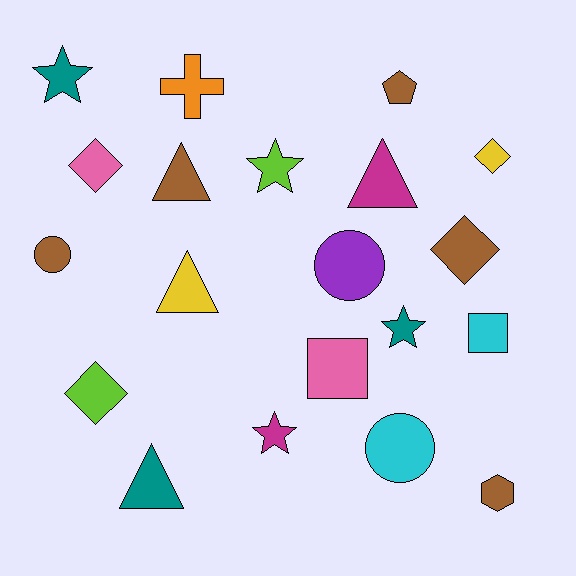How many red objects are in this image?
There are no red objects.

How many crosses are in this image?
There is 1 cross.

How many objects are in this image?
There are 20 objects.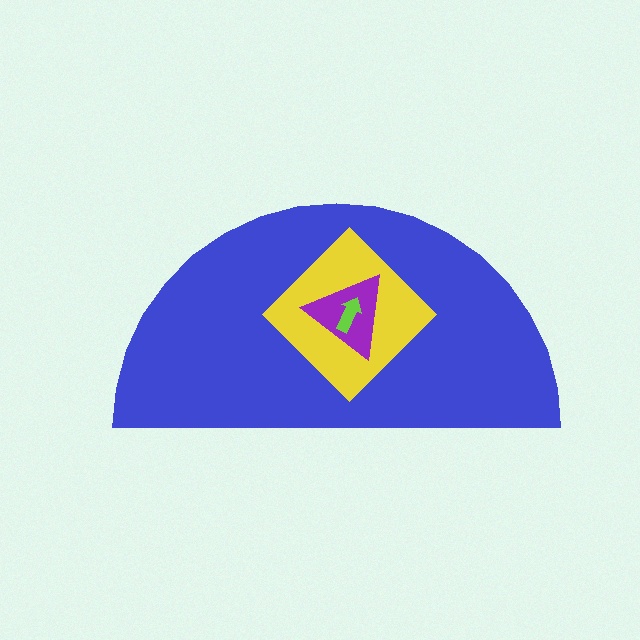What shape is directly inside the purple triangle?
The lime arrow.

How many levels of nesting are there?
4.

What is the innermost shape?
The lime arrow.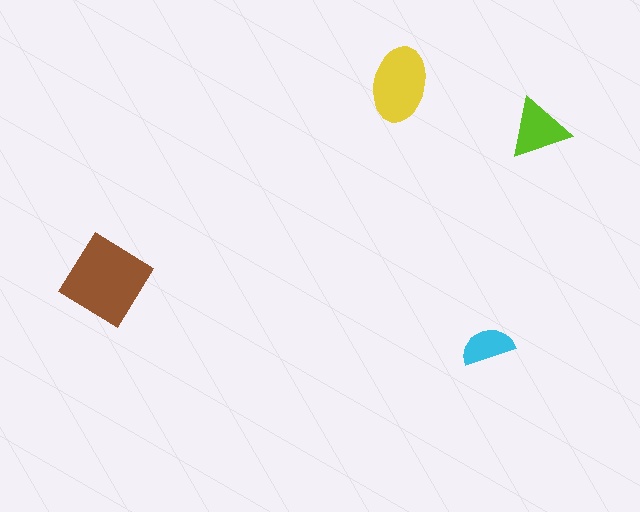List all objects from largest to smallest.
The brown diamond, the yellow ellipse, the lime triangle, the cyan semicircle.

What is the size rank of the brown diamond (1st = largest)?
1st.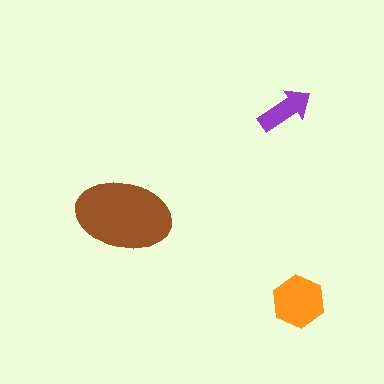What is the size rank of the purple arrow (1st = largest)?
3rd.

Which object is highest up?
The purple arrow is topmost.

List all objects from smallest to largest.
The purple arrow, the orange hexagon, the brown ellipse.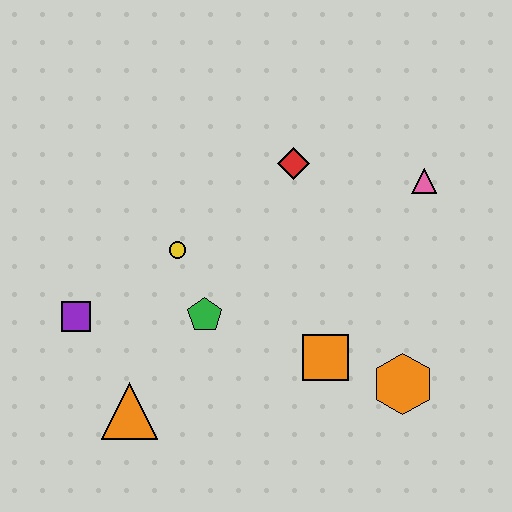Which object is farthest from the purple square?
The pink triangle is farthest from the purple square.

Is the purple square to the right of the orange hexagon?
No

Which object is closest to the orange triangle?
The purple square is closest to the orange triangle.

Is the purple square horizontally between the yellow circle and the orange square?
No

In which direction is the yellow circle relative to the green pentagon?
The yellow circle is above the green pentagon.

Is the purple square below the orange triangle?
No